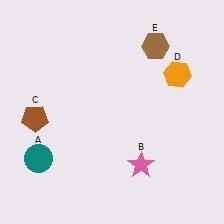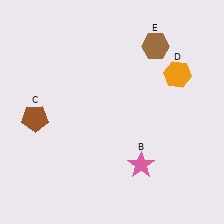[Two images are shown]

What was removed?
The teal circle (A) was removed in Image 2.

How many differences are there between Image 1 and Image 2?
There is 1 difference between the two images.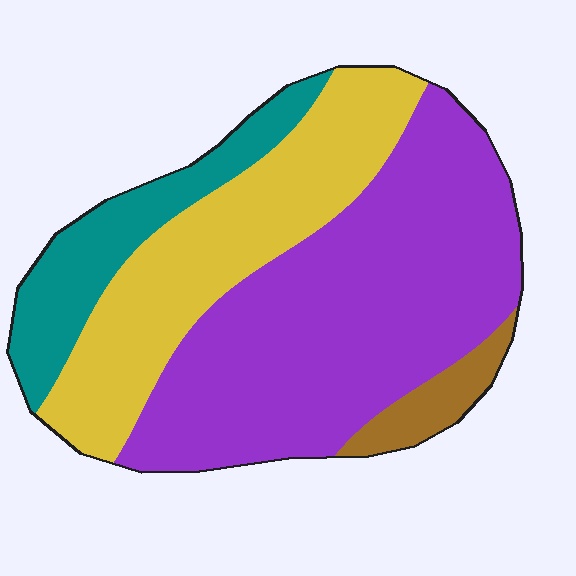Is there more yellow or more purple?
Purple.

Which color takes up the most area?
Purple, at roughly 50%.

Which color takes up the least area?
Brown, at roughly 5%.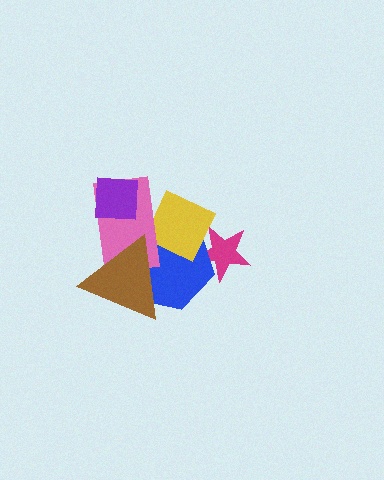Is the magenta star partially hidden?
Yes, it is partially covered by another shape.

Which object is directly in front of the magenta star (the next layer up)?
The blue hexagon is directly in front of the magenta star.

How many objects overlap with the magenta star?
2 objects overlap with the magenta star.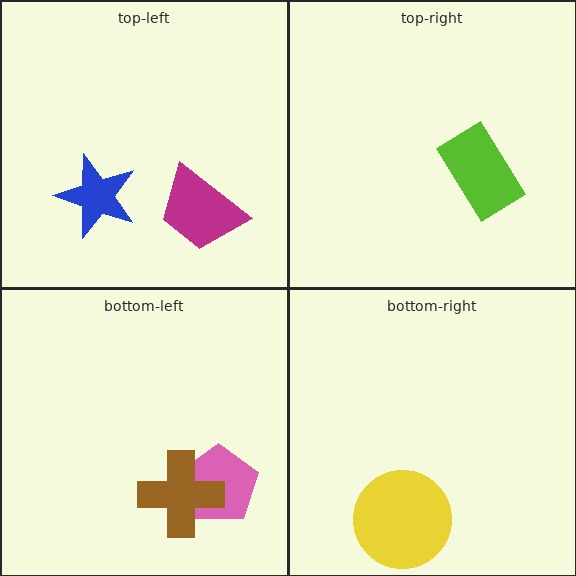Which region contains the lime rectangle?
The top-right region.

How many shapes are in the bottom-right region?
1.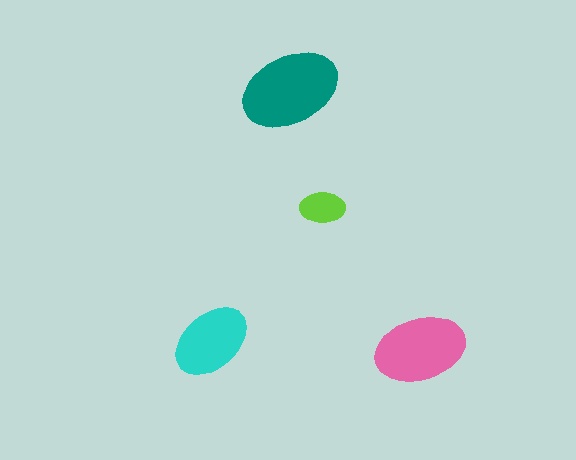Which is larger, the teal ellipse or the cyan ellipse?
The teal one.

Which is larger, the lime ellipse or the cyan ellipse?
The cyan one.